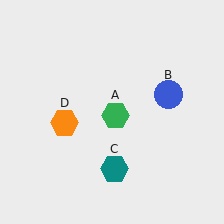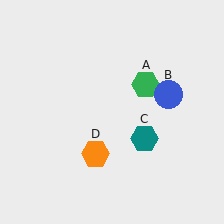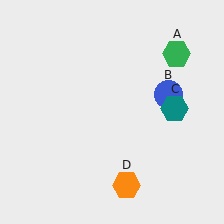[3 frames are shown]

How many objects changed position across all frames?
3 objects changed position: green hexagon (object A), teal hexagon (object C), orange hexagon (object D).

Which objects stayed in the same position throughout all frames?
Blue circle (object B) remained stationary.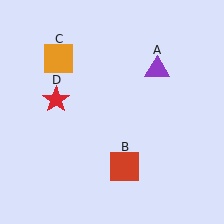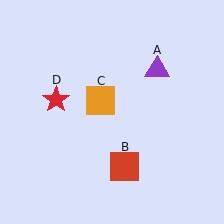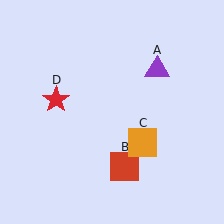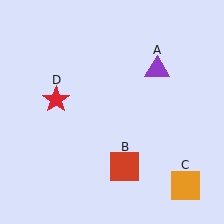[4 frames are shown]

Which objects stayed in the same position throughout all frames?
Purple triangle (object A) and red square (object B) and red star (object D) remained stationary.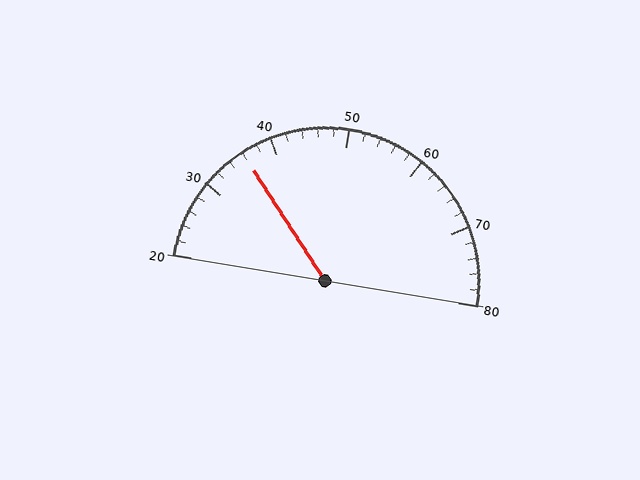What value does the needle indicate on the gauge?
The needle indicates approximately 36.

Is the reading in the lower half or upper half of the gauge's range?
The reading is in the lower half of the range (20 to 80).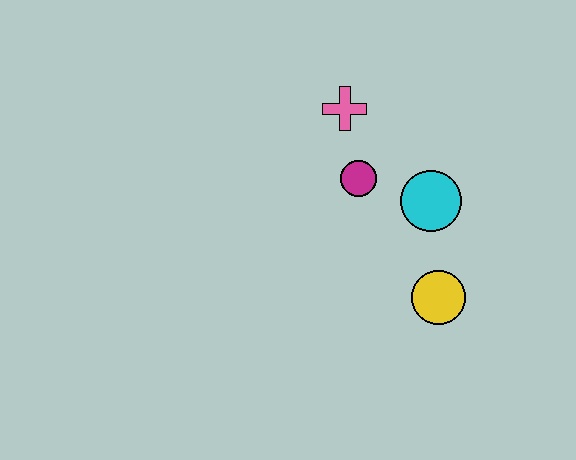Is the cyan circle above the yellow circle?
Yes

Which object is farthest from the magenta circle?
The yellow circle is farthest from the magenta circle.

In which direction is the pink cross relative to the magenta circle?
The pink cross is above the magenta circle.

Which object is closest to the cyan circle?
The magenta circle is closest to the cyan circle.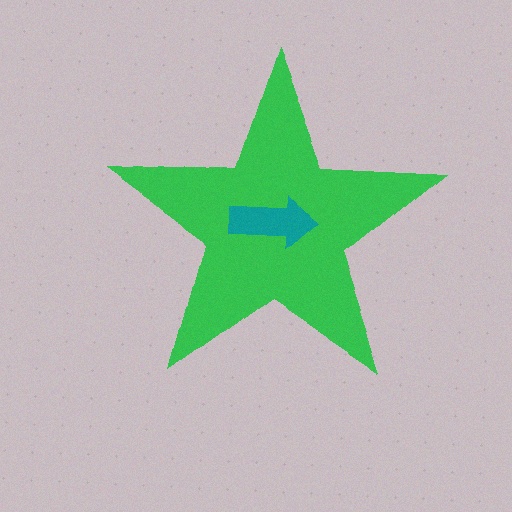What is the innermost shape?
The teal arrow.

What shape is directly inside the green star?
The teal arrow.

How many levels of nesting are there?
2.